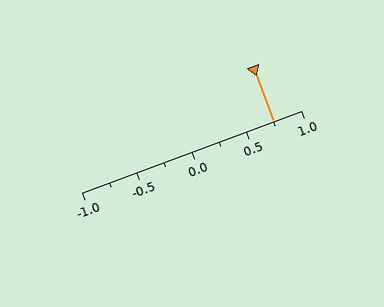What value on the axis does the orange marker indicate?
The marker indicates approximately 0.75.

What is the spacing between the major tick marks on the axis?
The major ticks are spaced 0.5 apart.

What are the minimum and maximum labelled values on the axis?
The axis runs from -1.0 to 1.0.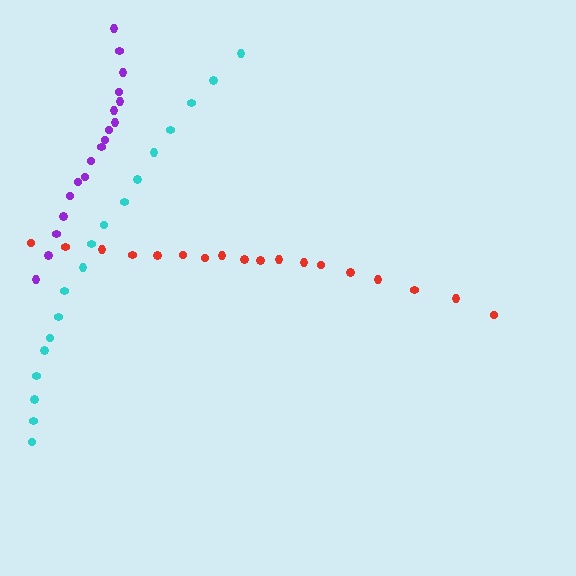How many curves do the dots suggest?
There are 3 distinct paths.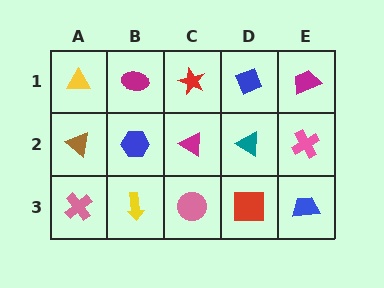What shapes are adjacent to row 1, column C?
A magenta triangle (row 2, column C), a magenta ellipse (row 1, column B), a blue diamond (row 1, column D).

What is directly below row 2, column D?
A red square.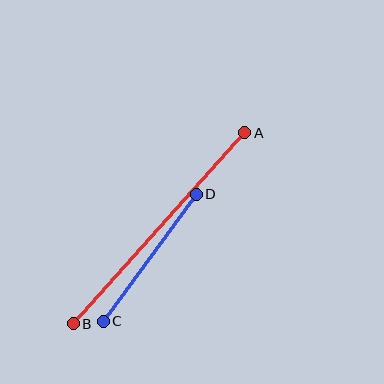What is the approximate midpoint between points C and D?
The midpoint is at approximately (150, 258) pixels.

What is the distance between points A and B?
The distance is approximately 257 pixels.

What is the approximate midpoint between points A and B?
The midpoint is at approximately (159, 228) pixels.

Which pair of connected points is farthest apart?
Points A and B are farthest apart.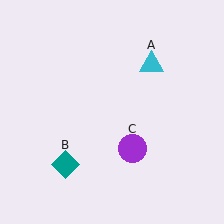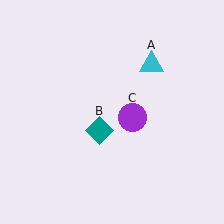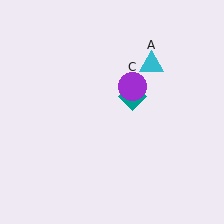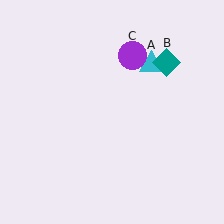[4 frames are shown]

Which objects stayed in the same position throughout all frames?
Cyan triangle (object A) remained stationary.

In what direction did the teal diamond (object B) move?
The teal diamond (object B) moved up and to the right.